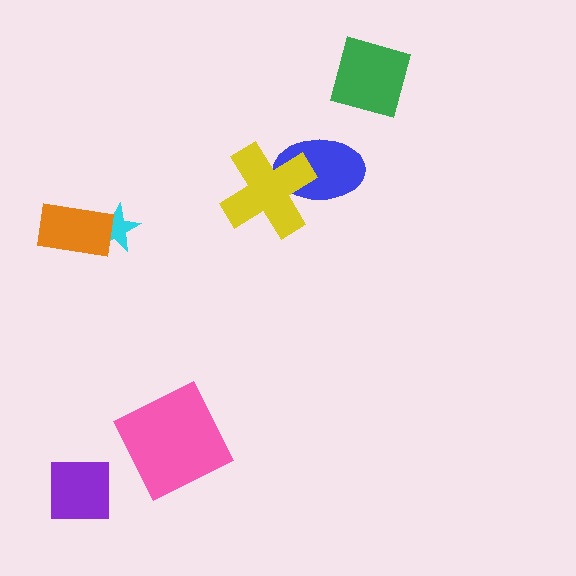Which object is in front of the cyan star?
The orange rectangle is in front of the cyan star.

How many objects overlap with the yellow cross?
1 object overlaps with the yellow cross.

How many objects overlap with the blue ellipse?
1 object overlaps with the blue ellipse.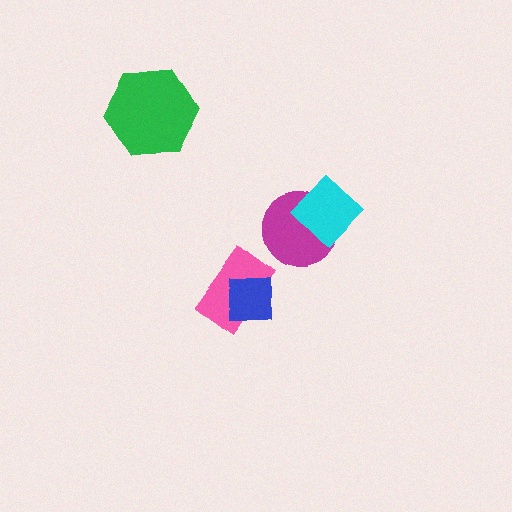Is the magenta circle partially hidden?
Yes, it is partially covered by another shape.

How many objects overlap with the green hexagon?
0 objects overlap with the green hexagon.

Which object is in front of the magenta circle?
The cyan diamond is in front of the magenta circle.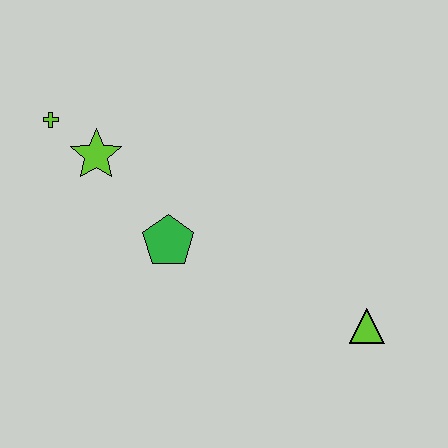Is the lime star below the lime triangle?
No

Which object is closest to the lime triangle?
The green pentagon is closest to the lime triangle.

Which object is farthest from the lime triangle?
The lime cross is farthest from the lime triangle.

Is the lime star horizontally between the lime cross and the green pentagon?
Yes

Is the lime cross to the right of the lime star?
No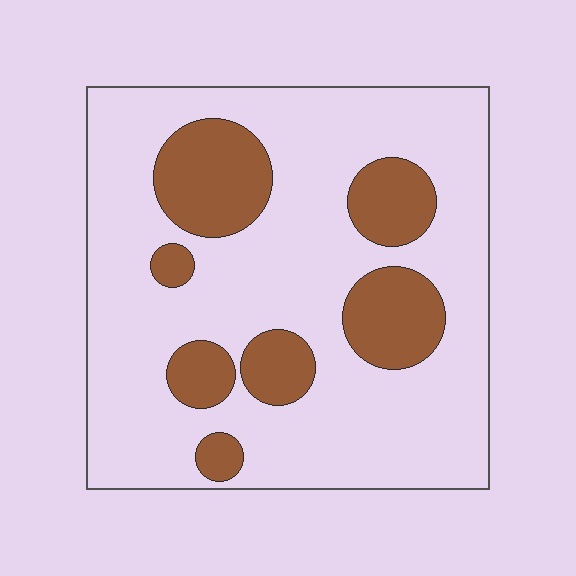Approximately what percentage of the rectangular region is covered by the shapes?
Approximately 25%.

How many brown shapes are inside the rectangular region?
7.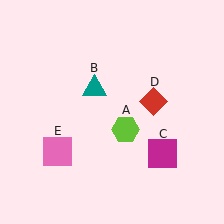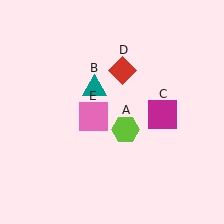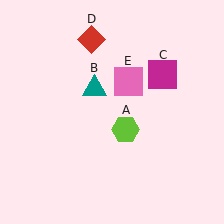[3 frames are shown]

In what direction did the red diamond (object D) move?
The red diamond (object D) moved up and to the left.